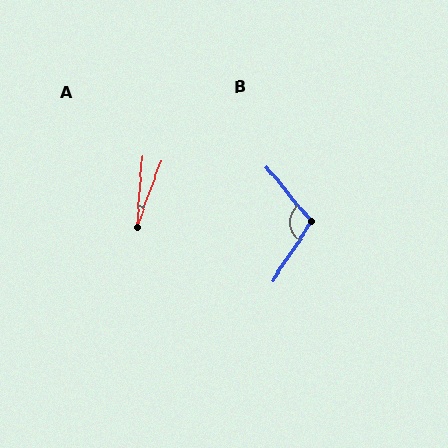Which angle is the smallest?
A, at approximately 16 degrees.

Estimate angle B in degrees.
Approximately 108 degrees.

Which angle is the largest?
B, at approximately 108 degrees.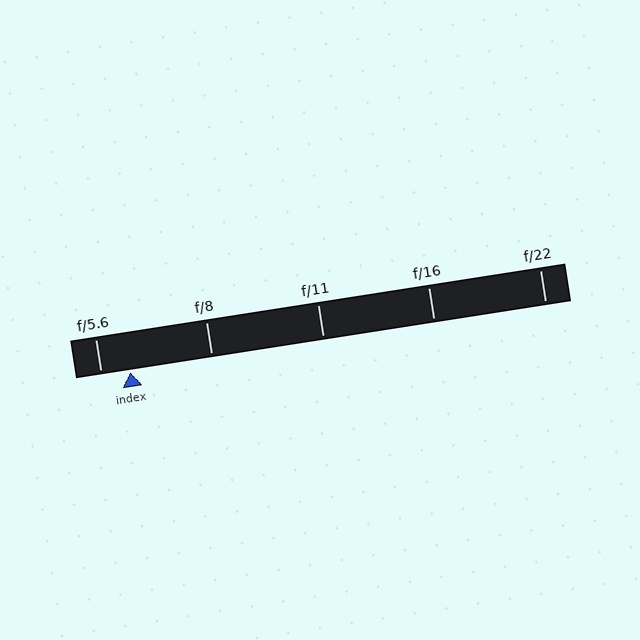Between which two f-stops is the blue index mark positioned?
The index mark is between f/5.6 and f/8.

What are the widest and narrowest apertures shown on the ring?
The widest aperture shown is f/5.6 and the narrowest is f/22.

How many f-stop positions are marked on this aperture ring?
There are 5 f-stop positions marked.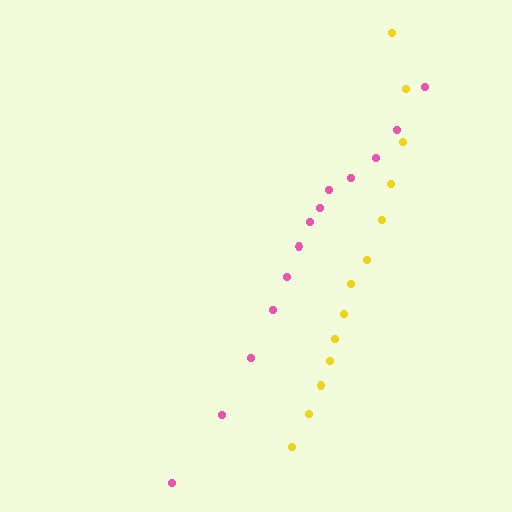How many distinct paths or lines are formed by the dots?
There are 2 distinct paths.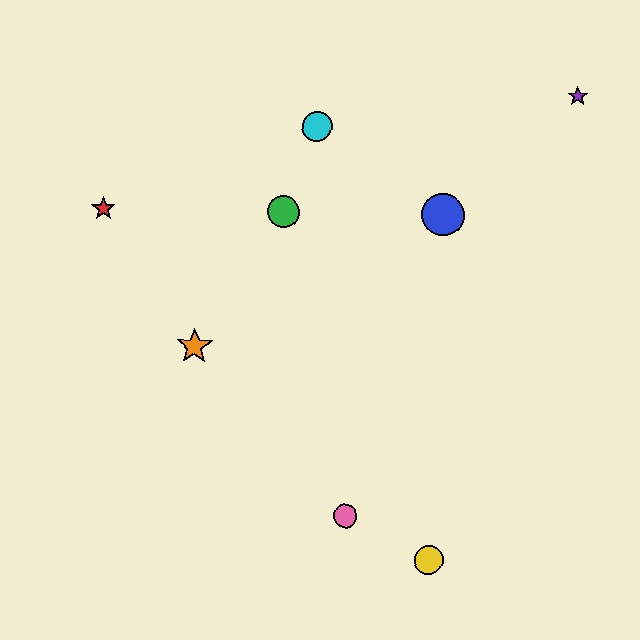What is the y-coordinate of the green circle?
The green circle is at y≈212.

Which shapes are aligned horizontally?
The red star, the blue circle, the green circle are aligned horizontally.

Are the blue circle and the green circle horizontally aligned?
Yes, both are at y≈215.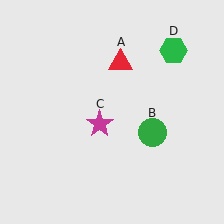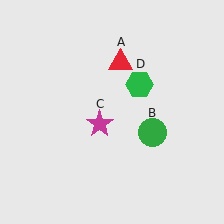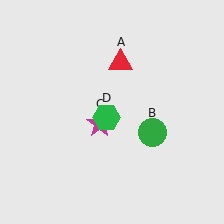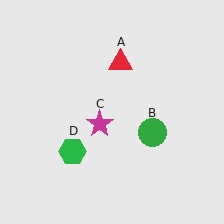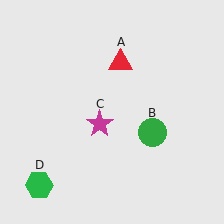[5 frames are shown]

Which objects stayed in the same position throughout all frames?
Red triangle (object A) and green circle (object B) and magenta star (object C) remained stationary.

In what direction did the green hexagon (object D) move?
The green hexagon (object D) moved down and to the left.